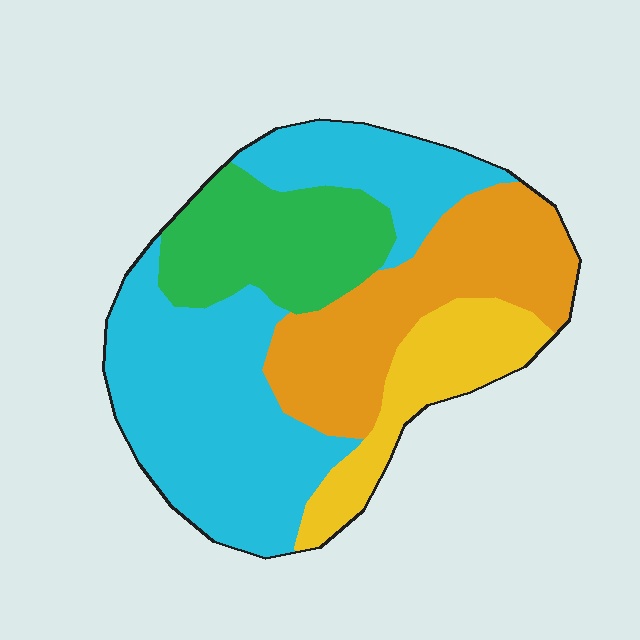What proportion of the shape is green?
Green covers 18% of the shape.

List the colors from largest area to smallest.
From largest to smallest: cyan, orange, green, yellow.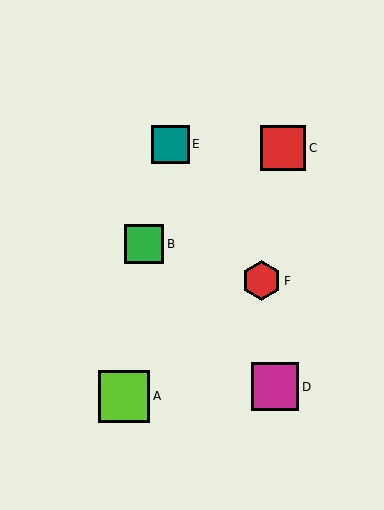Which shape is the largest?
The lime square (labeled A) is the largest.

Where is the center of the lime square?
The center of the lime square is at (124, 396).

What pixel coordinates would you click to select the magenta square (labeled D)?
Click at (275, 387) to select the magenta square D.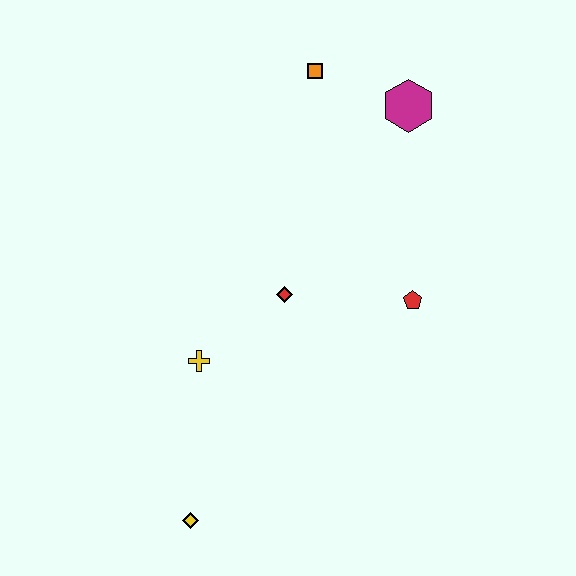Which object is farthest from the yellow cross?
The magenta hexagon is farthest from the yellow cross.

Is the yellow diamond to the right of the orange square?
No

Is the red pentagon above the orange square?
No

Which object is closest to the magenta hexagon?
The orange square is closest to the magenta hexagon.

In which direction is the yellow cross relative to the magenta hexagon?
The yellow cross is below the magenta hexagon.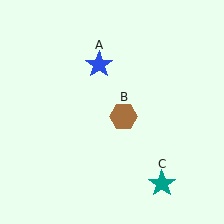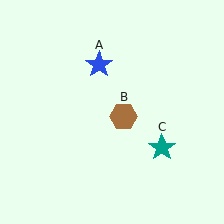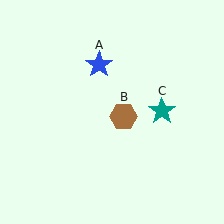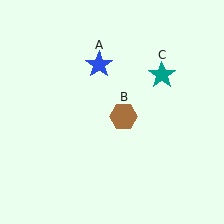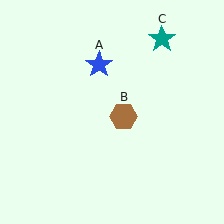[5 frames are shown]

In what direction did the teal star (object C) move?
The teal star (object C) moved up.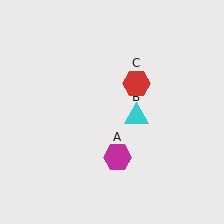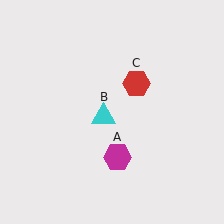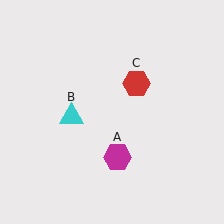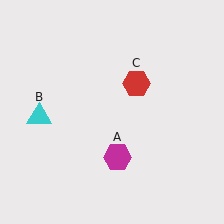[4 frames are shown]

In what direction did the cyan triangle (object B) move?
The cyan triangle (object B) moved left.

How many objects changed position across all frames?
1 object changed position: cyan triangle (object B).